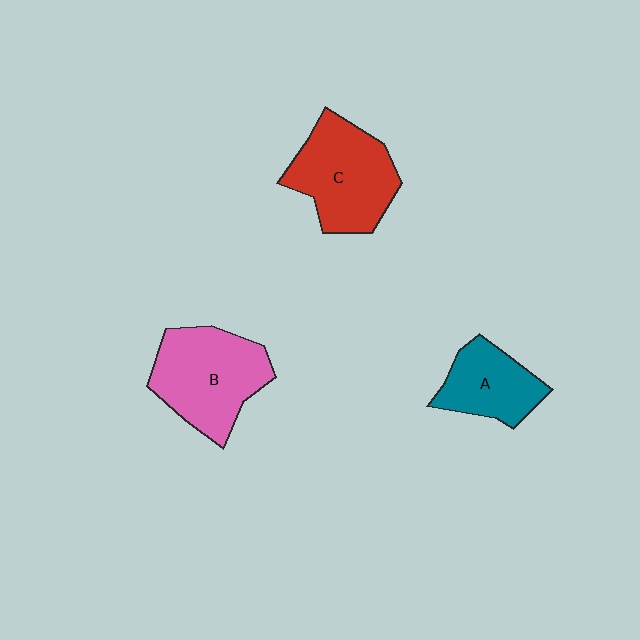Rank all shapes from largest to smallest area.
From largest to smallest: B (pink), C (red), A (teal).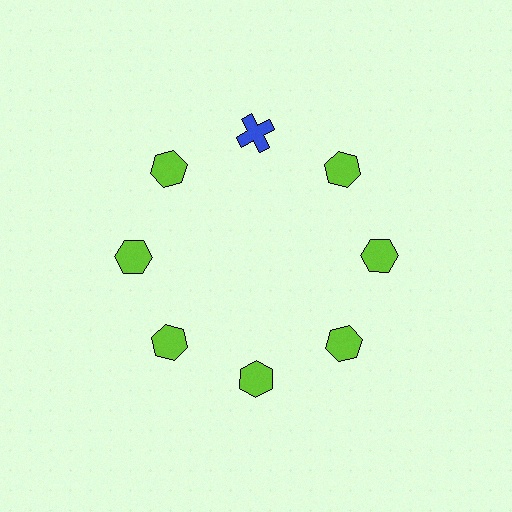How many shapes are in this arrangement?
There are 8 shapes arranged in a ring pattern.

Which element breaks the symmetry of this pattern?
The blue cross at roughly the 12 o'clock position breaks the symmetry. All other shapes are lime hexagons.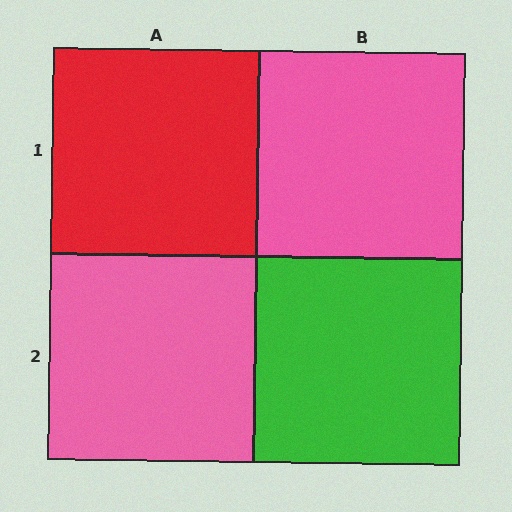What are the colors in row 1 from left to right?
Red, pink.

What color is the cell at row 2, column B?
Green.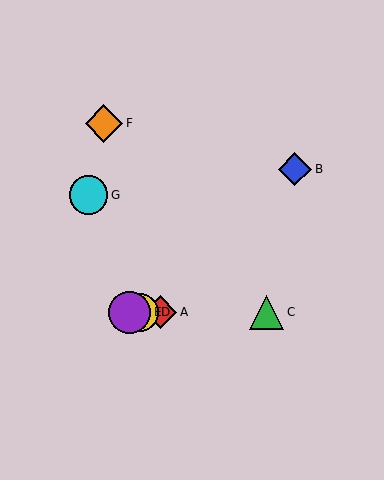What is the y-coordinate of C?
Object C is at y≈312.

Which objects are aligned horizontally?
Objects A, C, D, E are aligned horizontally.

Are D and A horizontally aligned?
Yes, both are at y≈312.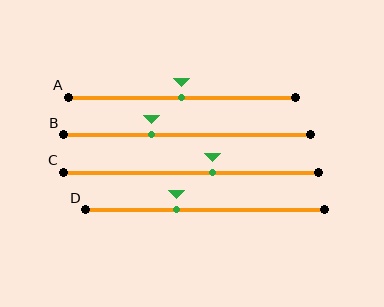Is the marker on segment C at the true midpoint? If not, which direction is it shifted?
No, the marker on segment C is shifted to the right by about 8% of the segment length.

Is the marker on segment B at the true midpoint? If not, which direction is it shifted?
No, the marker on segment B is shifted to the left by about 15% of the segment length.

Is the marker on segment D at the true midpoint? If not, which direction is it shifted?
No, the marker on segment D is shifted to the left by about 12% of the segment length.